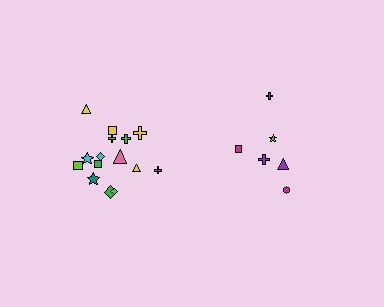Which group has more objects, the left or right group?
The left group.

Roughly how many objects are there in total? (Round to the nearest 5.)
Roughly 20 objects in total.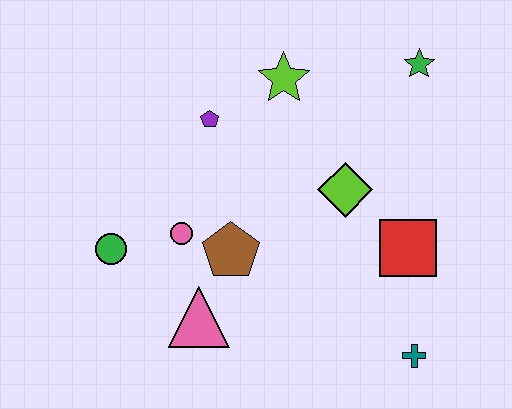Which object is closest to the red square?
The lime diamond is closest to the red square.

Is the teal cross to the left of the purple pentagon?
No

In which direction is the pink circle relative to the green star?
The pink circle is to the left of the green star.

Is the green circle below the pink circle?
Yes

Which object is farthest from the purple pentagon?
The teal cross is farthest from the purple pentagon.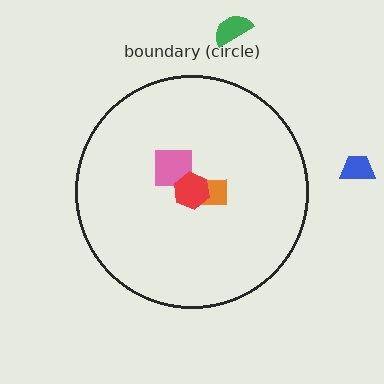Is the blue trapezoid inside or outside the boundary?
Outside.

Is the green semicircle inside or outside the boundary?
Outside.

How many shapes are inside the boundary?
3 inside, 2 outside.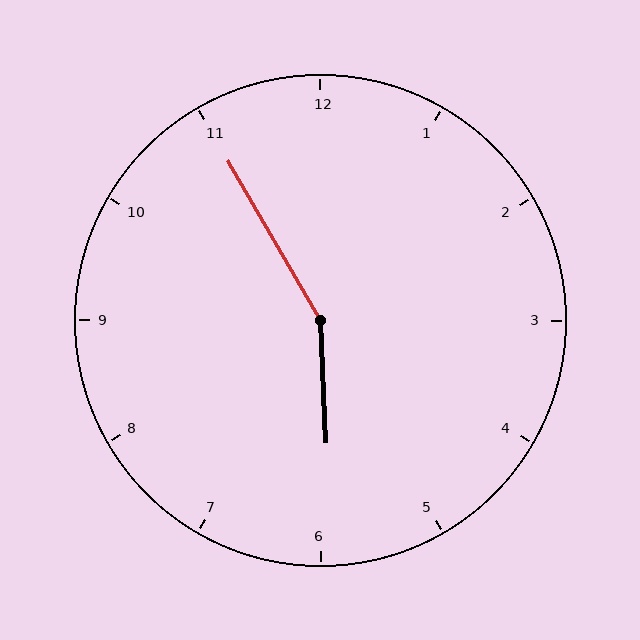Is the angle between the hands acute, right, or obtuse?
It is obtuse.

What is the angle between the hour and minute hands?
Approximately 152 degrees.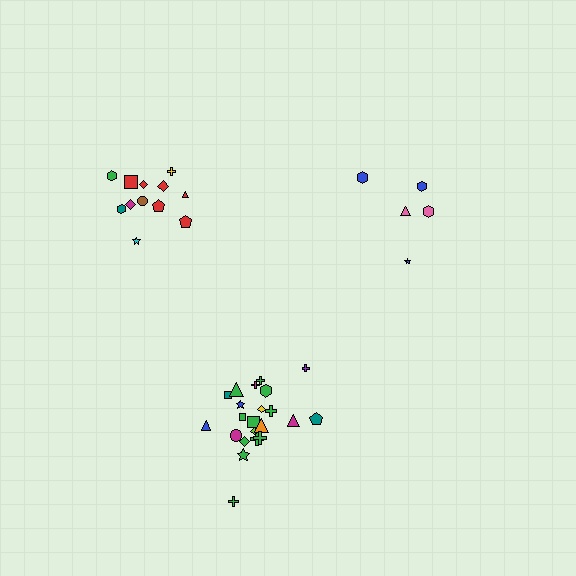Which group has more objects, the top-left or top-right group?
The top-left group.